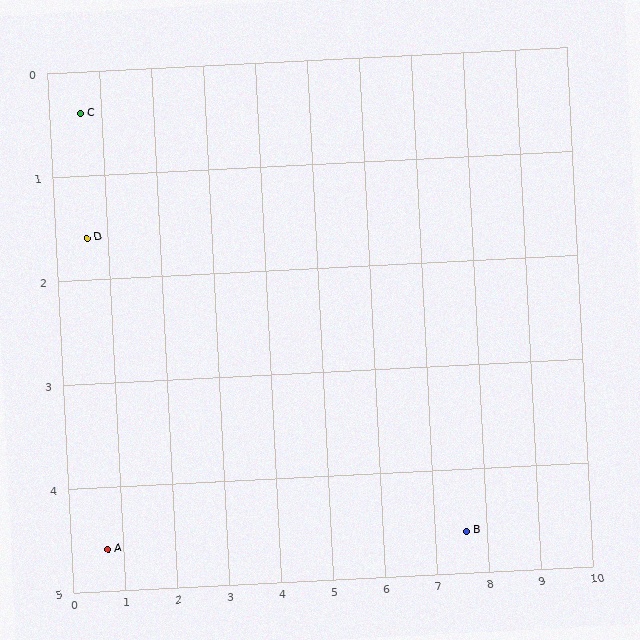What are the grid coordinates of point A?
Point A is at approximately (0.7, 4.6).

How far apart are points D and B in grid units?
Points D and B are about 7.6 grid units apart.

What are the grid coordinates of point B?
Point B is at approximately (7.6, 4.6).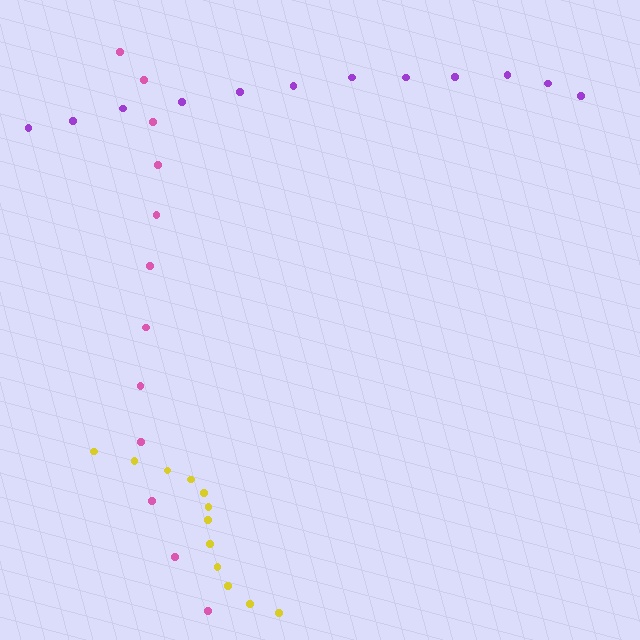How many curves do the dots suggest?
There are 3 distinct paths.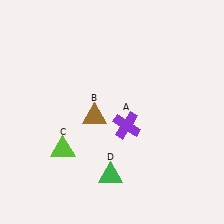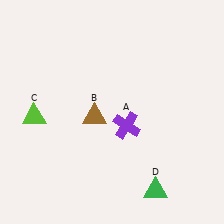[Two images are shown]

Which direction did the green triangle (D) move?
The green triangle (D) moved right.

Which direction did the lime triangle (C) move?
The lime triangle (C) moved up.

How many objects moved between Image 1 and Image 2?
2 objects moved between the two images.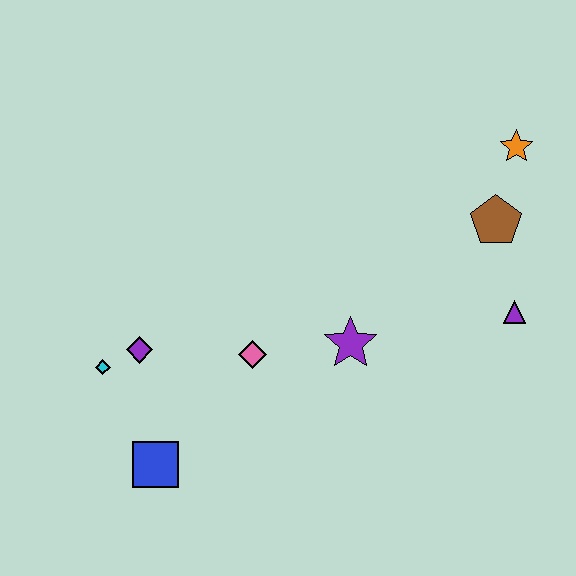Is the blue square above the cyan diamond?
No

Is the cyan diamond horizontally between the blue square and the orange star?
No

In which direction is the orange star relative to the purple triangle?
The orange star is above the purple triangle.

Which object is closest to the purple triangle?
The brown pentagon is closest to the purple triangle.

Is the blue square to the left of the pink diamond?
Yes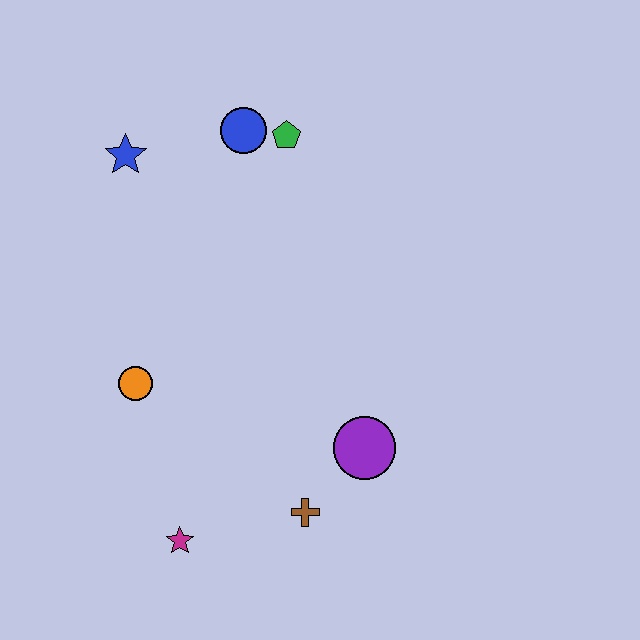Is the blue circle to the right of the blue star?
Yes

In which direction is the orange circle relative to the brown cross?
The orange circle is to the left of the brown cross.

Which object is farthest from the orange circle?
The green pentagon is farthest from the orange circle.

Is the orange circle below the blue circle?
Yes